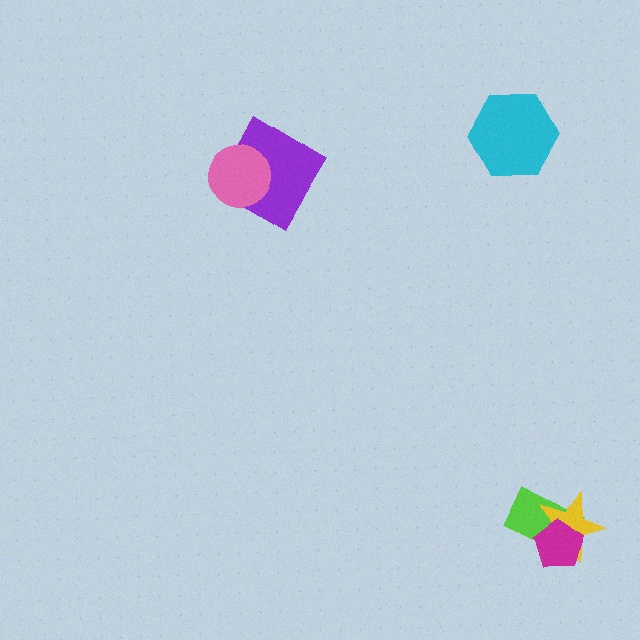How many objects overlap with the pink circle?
1 object overlaps with the pink circle.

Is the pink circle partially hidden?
No, no other shape covers it.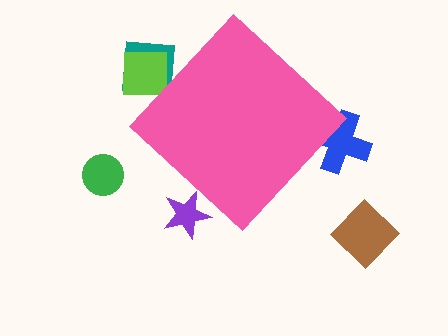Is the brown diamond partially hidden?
No, the brown diamond is fully visible.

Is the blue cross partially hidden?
Yes, the blue cross is partially hidden behind the pink diamond.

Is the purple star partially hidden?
Yes, the purple star is partially hidden behind the pink diamond.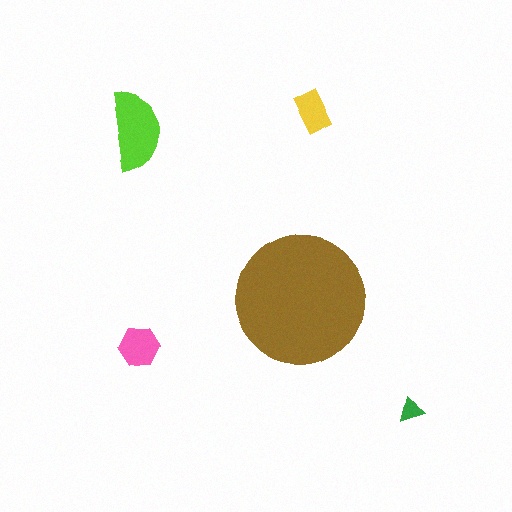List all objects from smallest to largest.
The green triangle, the yellow rectangle, the pink hexagon, the lime semicircle, the brown circle.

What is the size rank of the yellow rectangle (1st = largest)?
4th.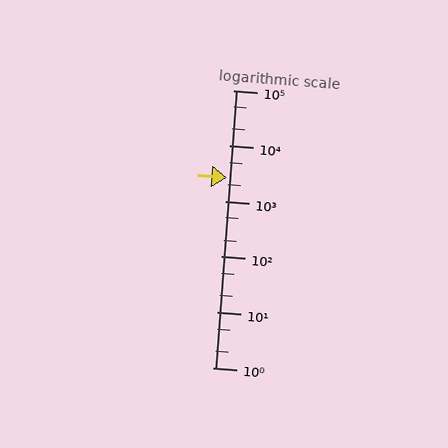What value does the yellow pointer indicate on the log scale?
The pointer indicates approximately 2700.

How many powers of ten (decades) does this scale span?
The scale spans 5 decades, from 1 to 100000.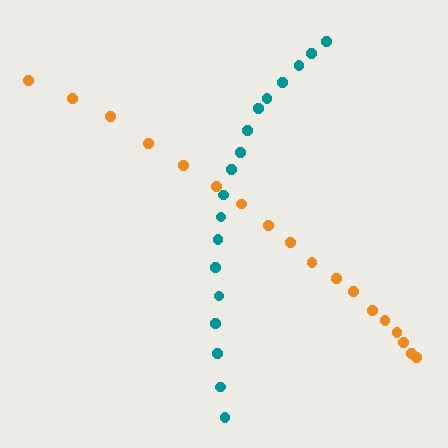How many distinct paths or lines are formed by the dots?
There are 2 distinct paths.